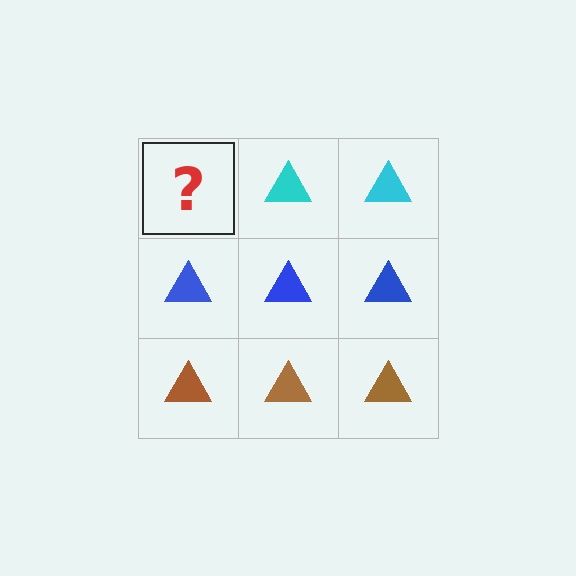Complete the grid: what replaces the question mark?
The question mark should be replaced with a cyan triangle.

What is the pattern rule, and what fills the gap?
The rule is that each row has a consistent color. The gap should be filled with a cyan triangle.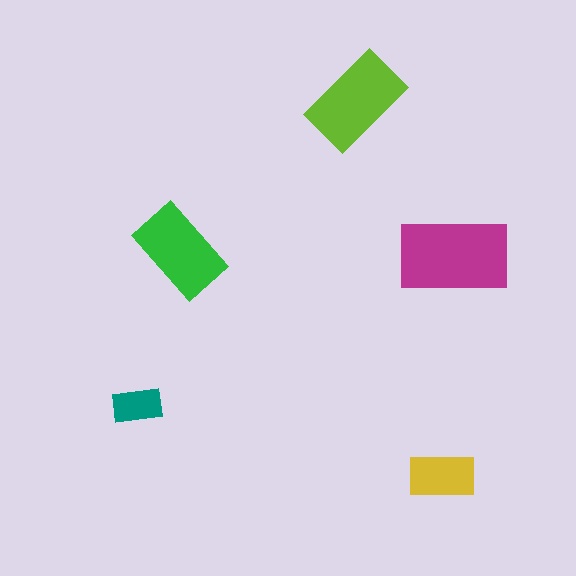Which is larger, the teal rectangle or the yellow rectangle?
The yellow one.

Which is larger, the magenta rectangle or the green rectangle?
The magenta one.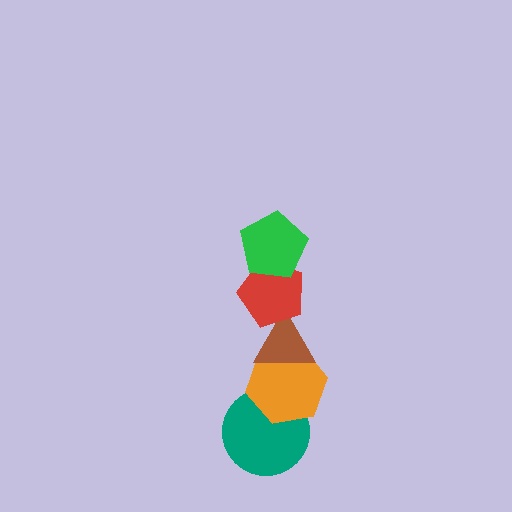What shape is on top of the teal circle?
The orange hexagon is on top of the teal circle.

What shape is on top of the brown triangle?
The red pentagon is on top of the brown triangle.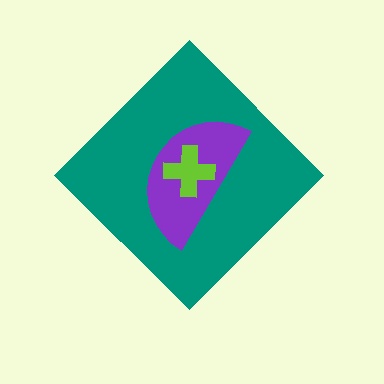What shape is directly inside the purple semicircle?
The lime cross.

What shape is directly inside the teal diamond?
The purple semicircle.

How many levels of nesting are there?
3.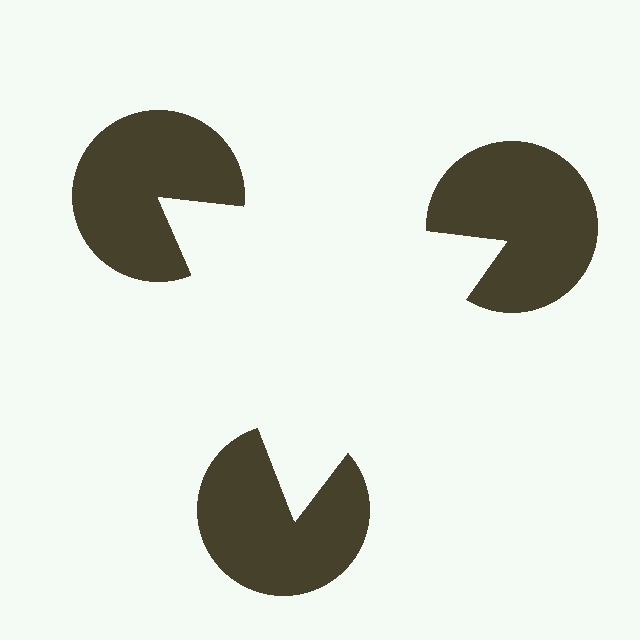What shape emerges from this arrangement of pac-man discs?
An illusory triangle — its edges are inferred from the aligned wedge cuts in the pac-man discs, not physically drawn.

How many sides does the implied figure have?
3 sides.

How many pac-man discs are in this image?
There are 3 — one at each vertex of the illusory triangle.